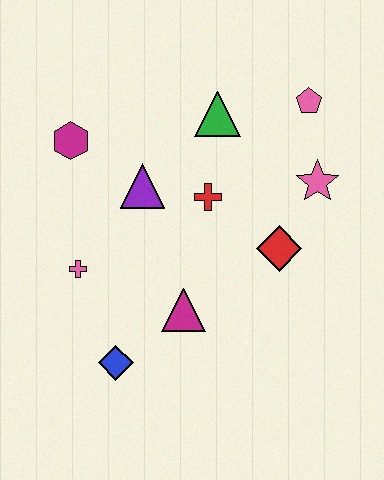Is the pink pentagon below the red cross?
No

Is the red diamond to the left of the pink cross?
No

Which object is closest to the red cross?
The purple triangle is closest to the red cross.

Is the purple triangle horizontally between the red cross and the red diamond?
No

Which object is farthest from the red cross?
The blue diamond is farthest from the red cross.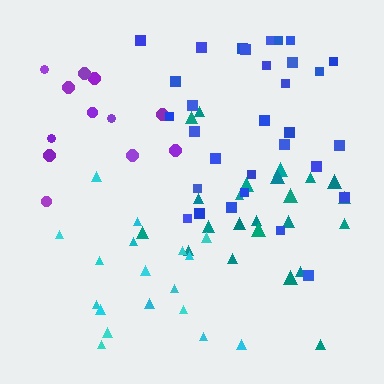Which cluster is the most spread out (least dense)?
Purple.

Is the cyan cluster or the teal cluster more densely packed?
Teal.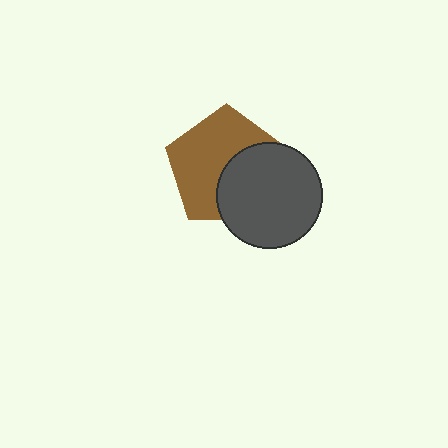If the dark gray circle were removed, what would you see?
You would see the complete brown pentagon.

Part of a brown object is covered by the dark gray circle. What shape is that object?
It is a pentagon.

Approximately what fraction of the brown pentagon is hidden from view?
Roughly 41% of the brown pentagon is hidden behind the dark gray circle.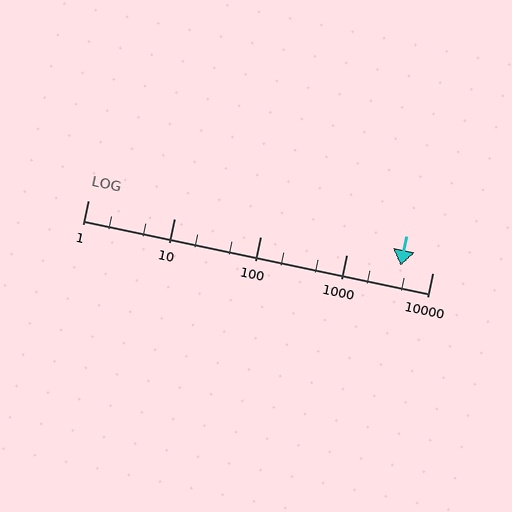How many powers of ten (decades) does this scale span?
The scale spans 4 decades, from 1 to 10000.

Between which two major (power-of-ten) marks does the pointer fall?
The pointer is between 1000 and 10000.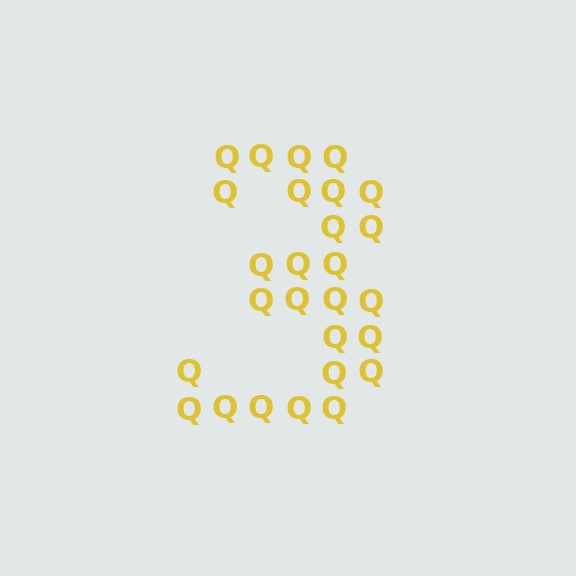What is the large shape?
The large shape is the digit 3.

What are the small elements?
The small elements are letter Q's.